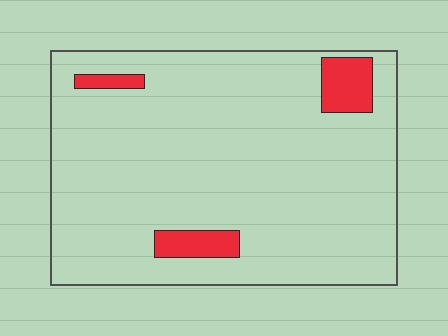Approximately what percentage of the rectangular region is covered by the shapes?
Approximately 10%.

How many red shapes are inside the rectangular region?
3.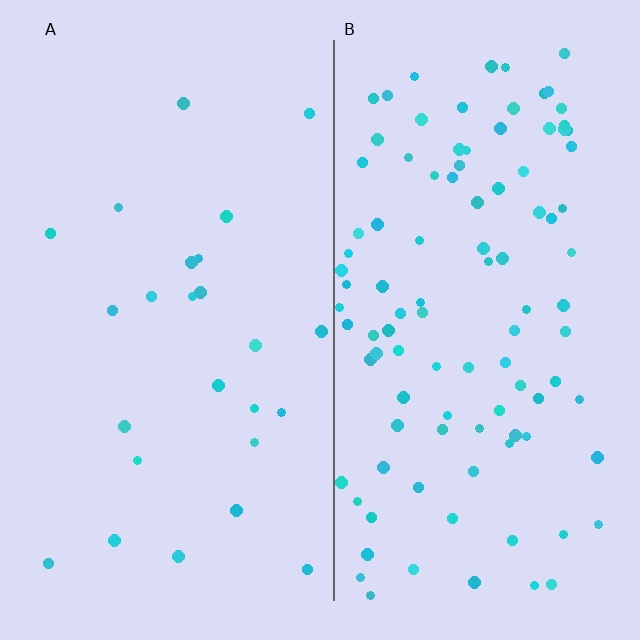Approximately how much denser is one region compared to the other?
Approximately 4.2× — region B over region A.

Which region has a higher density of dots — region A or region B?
B (the right).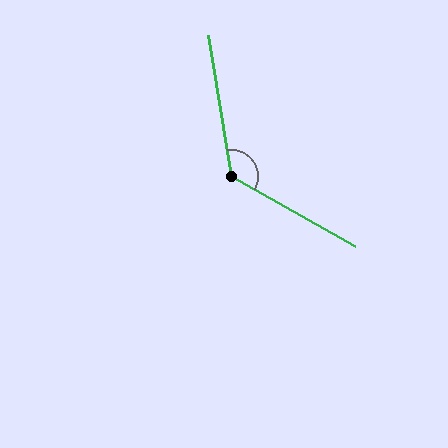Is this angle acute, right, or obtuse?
It is obtuse.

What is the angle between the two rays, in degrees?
Approximately 128 degrees.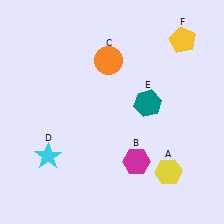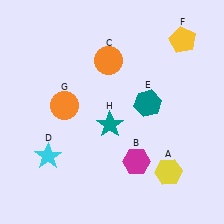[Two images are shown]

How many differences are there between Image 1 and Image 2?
There are 2 differences between the two images.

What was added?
An orange circle (G), a teal star (H) were added in Image 2.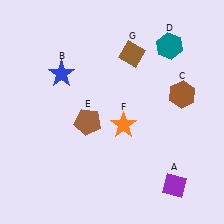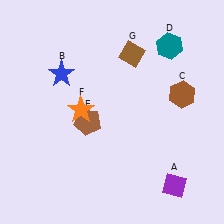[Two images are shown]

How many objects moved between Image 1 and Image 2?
1 object moved between the two images.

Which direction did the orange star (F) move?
The orange star (F) moved left.